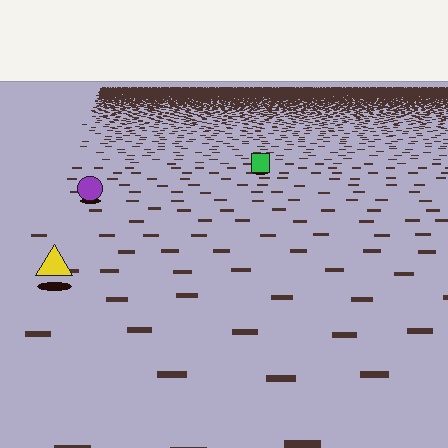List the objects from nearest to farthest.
From nearest to farthest: the yellow triangle, the purple circle, the green square.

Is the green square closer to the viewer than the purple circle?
No. The purple circle is closer — you can tell from the texture gradient: the ground texture is coarser near it.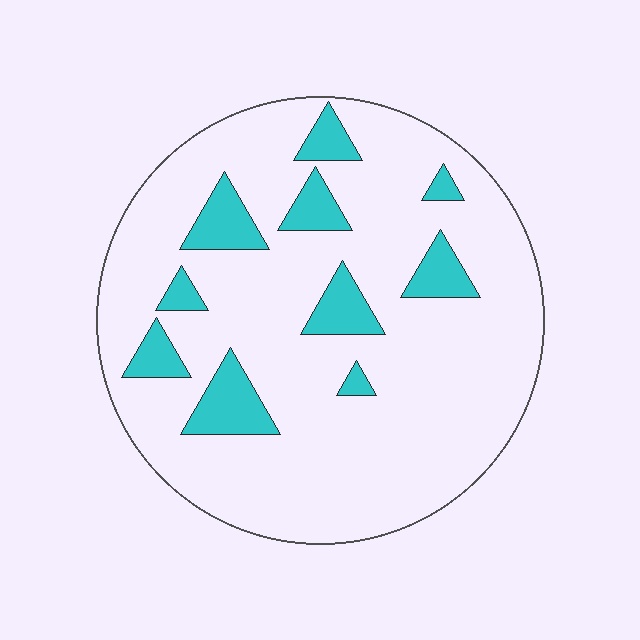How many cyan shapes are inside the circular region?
10.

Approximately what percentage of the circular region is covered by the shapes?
Approximately 15%.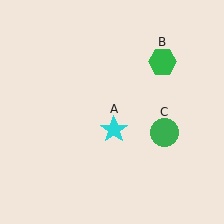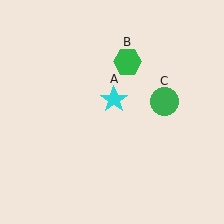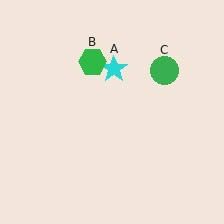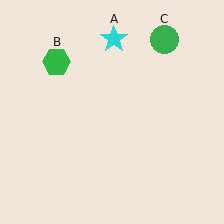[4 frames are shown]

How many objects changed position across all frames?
3 objects changed position: cyan star (object A), green hexagon (object B), green circle (object C).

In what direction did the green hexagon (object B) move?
The green hexagon (object B) moved left.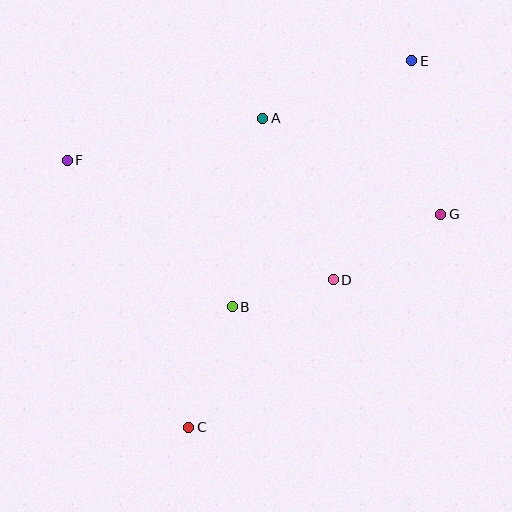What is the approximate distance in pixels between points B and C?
The distance between B and C is approximately 128 pixels.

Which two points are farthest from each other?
Points C and E are farthest from each other.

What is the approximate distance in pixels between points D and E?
The distance between D and E is approximately 233 pixels.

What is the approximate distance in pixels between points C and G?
The distance between C and G is approximately 330 pixels.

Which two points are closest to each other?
Points B and D are closest to each other.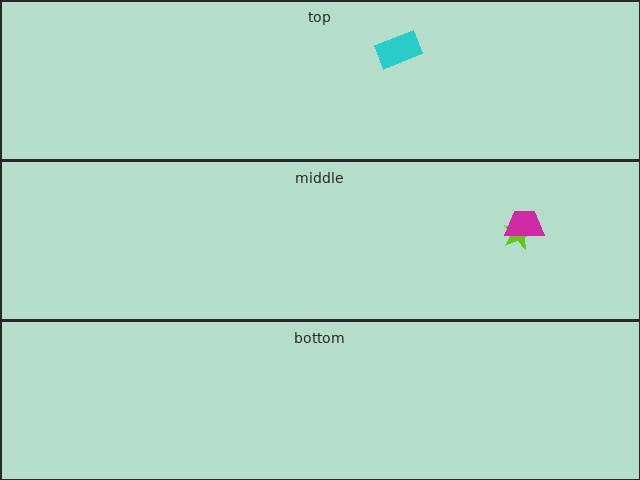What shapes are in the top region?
The cyan rectangle.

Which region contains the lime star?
The middle region.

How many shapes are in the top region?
1.